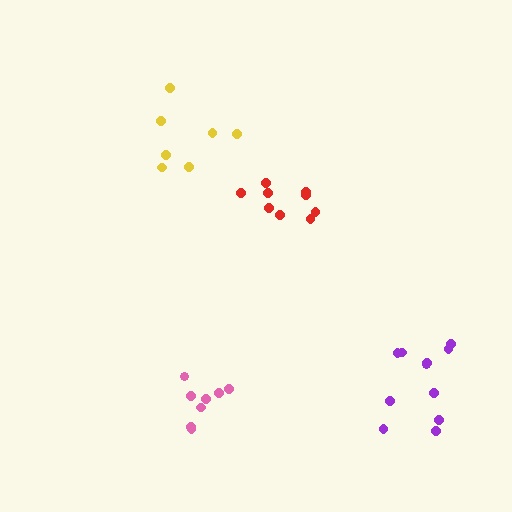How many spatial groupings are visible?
There are 4 spatial groupings.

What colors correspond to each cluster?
The clusters are colored: yellow, pink, purple, red.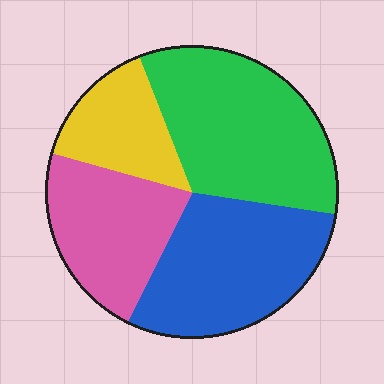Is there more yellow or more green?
Green.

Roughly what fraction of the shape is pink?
Pink takes up about one fifth (1/5) of the shape.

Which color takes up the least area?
Yellow, at roughly 15%.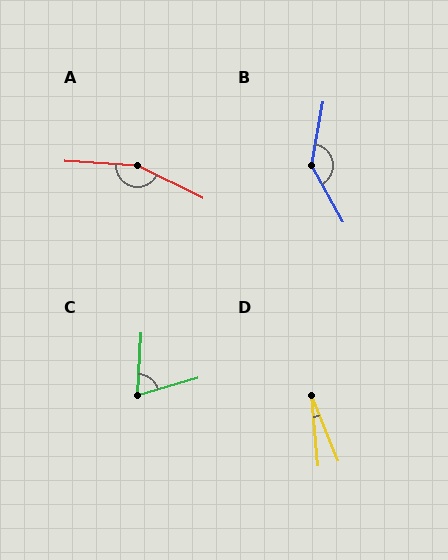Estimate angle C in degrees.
Approximately 70 degrees.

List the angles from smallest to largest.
D (16°), C (70°), B (140°), A (157°).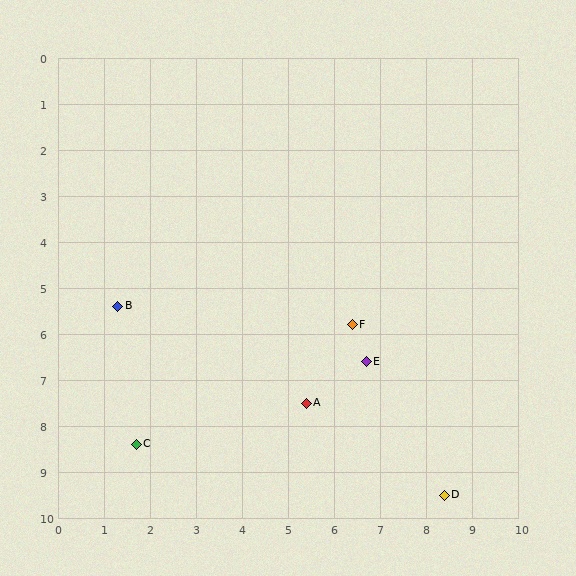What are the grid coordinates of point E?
Point E is at approximately (6.7, 6.6).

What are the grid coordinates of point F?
Point F is at approximately (6.4, 5.8).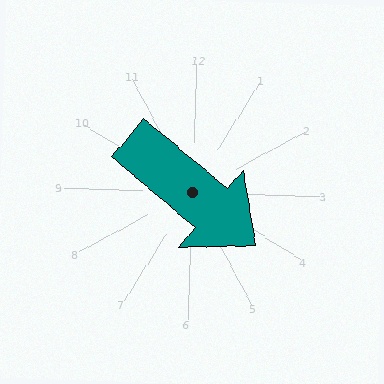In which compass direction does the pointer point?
Southeast.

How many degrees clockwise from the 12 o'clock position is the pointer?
Approximately 128 degrees.